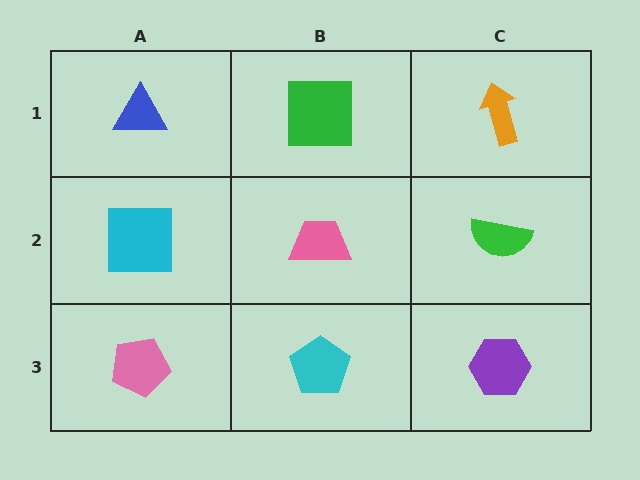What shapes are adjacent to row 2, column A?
A blue triangle (row 1, column A), a pink pentagon (row 3, column A), a pink trapezoid (row 2, column B).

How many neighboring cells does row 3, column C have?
2.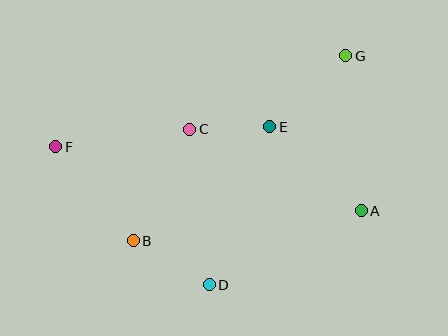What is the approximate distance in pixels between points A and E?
The distance between A and E is approximately 124 pixels.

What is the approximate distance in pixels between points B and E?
The distance between B and E is approximately 178 pixels.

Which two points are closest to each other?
Points C and E are closest to each other.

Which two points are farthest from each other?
Points A and F are farthest from each other.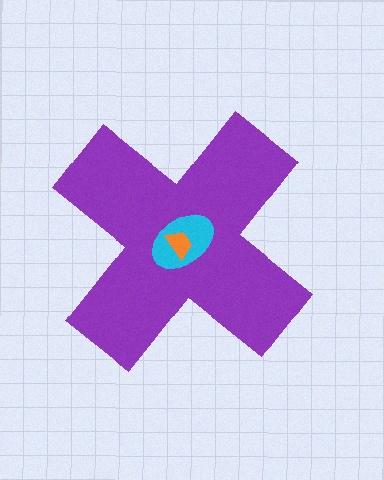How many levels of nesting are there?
3.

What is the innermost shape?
The orange trapezoid.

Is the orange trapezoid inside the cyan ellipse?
Yes.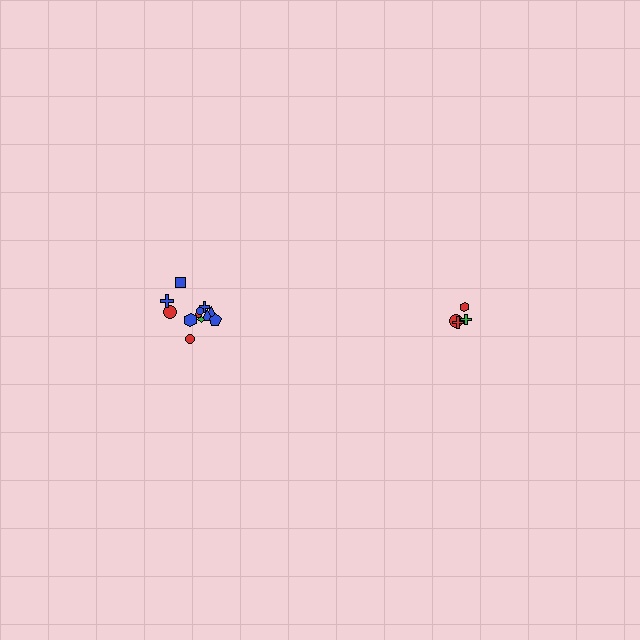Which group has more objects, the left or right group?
The left group.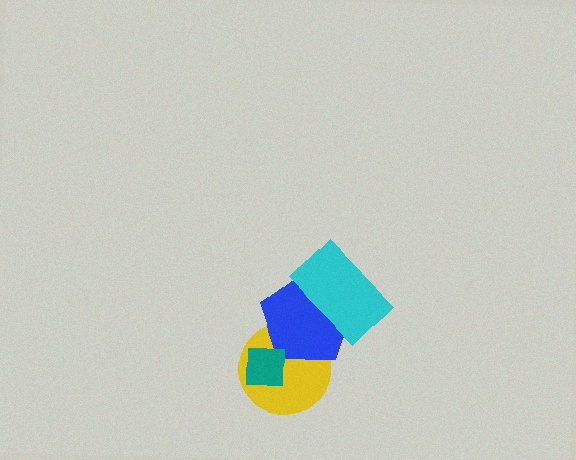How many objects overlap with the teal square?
2 objects overlap with the teal square.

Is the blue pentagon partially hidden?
Yes, it is partially covered by another shape.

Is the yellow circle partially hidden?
Yes, it is partially covered by another shape.